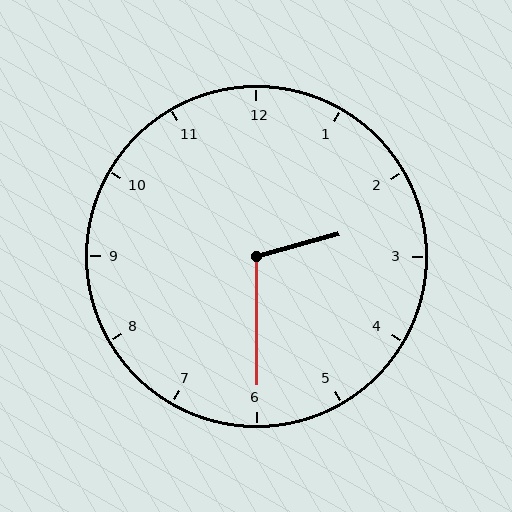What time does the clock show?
2:30.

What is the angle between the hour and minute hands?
Approximately 105 degrees.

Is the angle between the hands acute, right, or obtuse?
It is obtuse.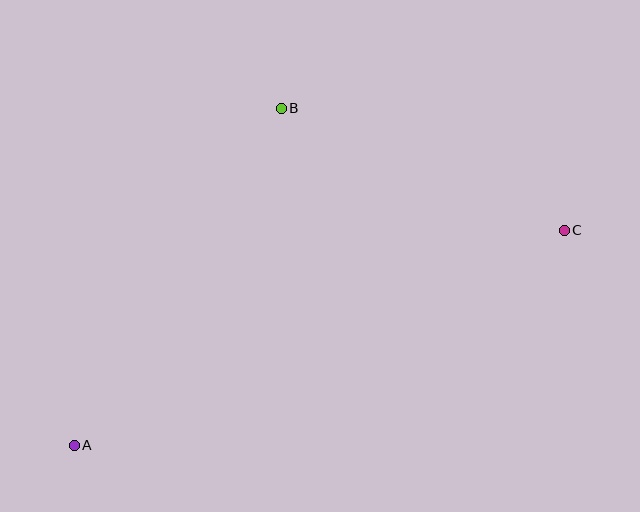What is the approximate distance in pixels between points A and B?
The distance between A and B is approximately 396 pixels.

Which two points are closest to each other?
Points B and C are closest to each other.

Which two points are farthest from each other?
Points A and C are farthest from each other.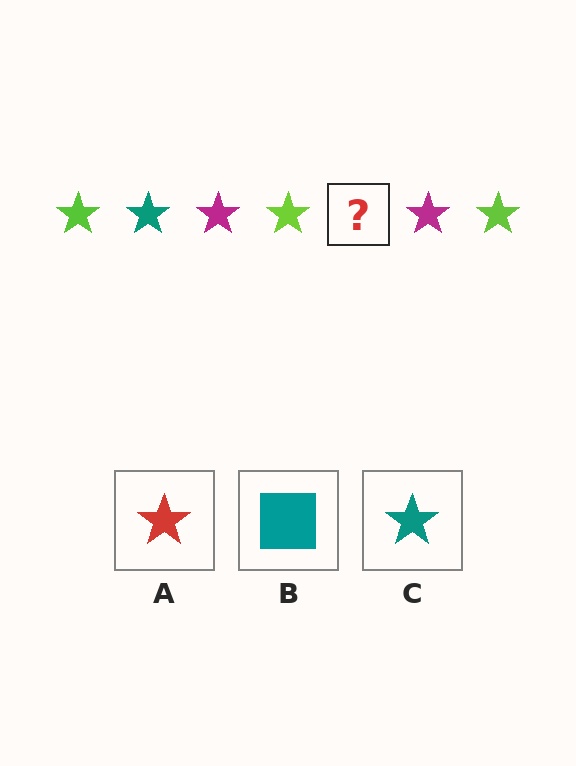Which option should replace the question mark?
Option C.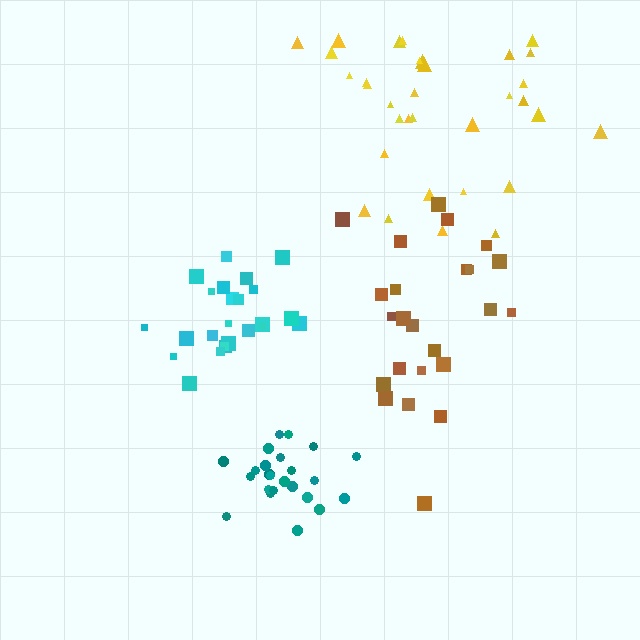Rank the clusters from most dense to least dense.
teal, cyan, yellow, brown.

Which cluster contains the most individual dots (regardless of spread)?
Yellow (33).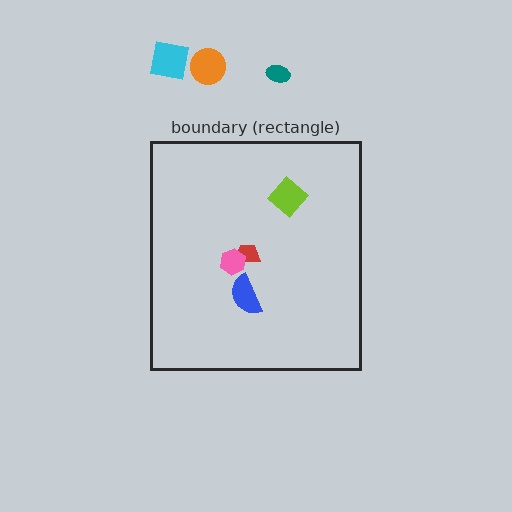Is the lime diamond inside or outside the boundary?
Inside.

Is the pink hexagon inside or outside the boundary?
Inside.